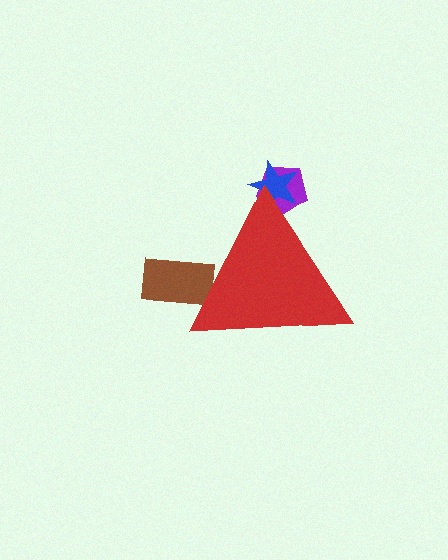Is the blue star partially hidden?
Yes, the blue star is partially hidden behind the red triangle.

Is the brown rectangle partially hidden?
Yes, the brown rectangle is partially hidden behind the red triangle.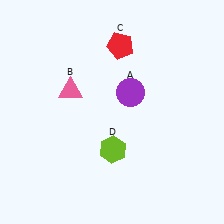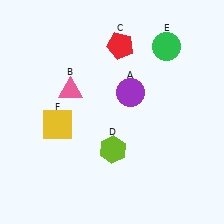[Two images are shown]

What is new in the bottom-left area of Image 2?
A yellow square (F) was added in the bottom-left area of Image 2.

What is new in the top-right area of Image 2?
A green circle (E) was added in the top-right area of Image 2.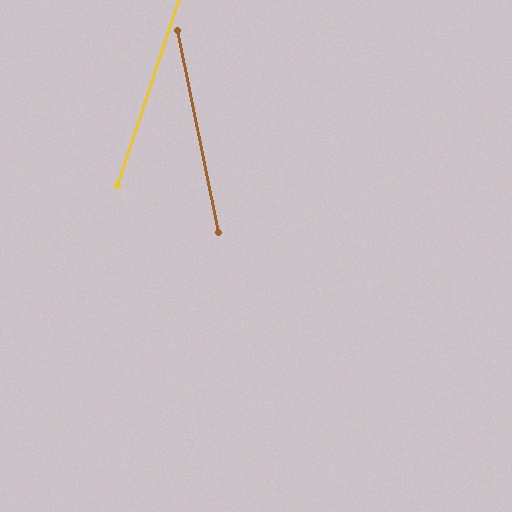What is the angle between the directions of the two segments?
Approximately 30 degrees.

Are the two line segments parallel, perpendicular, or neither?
Neither parallel nor perpendicular — they differ by about 30°.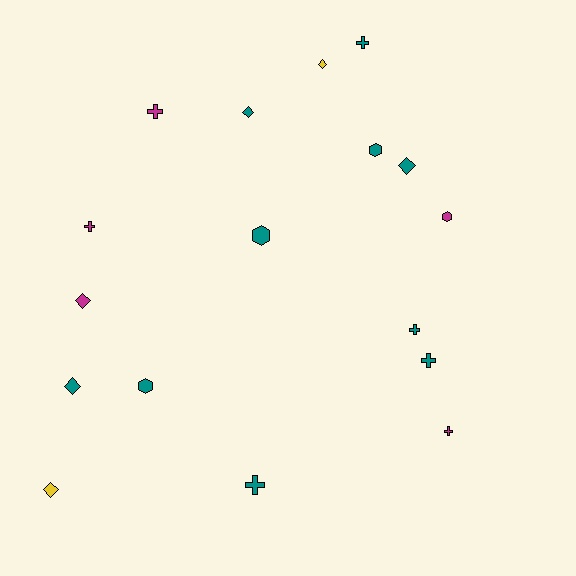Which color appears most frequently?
Teal, with 10 objects.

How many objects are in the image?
There are 17 objects.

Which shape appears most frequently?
Cross, with 7 objects.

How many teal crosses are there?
There are 4 teal crosses.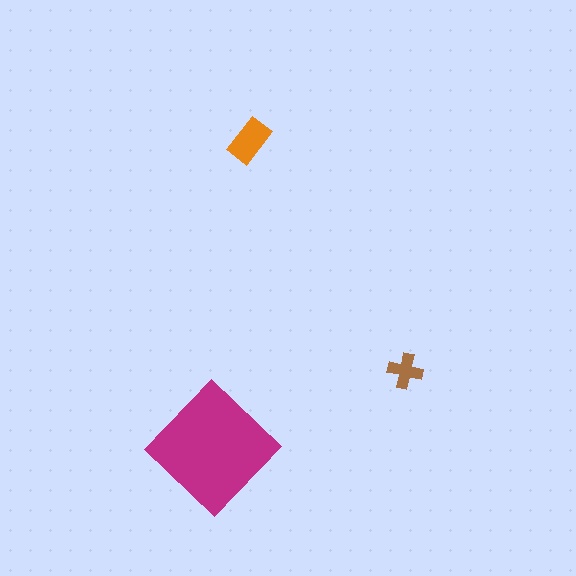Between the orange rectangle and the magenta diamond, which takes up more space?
The magenta diamond.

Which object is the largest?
The magenta diamond.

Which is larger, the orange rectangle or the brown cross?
The orange rectangle.